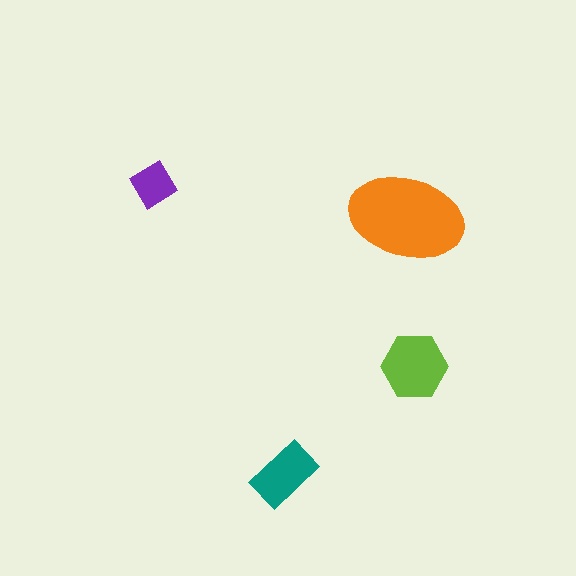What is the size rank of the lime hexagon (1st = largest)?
2nd.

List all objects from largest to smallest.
The orange ellipse, the lime hexagon, the teal rectangle, the purple diamond.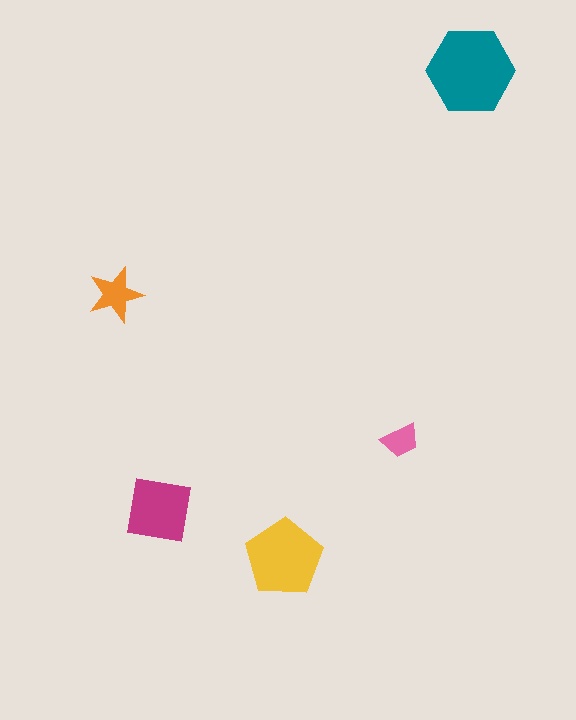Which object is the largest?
The teal hexagon.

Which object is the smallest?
The pink trapezoid.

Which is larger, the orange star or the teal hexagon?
The teal hexagon.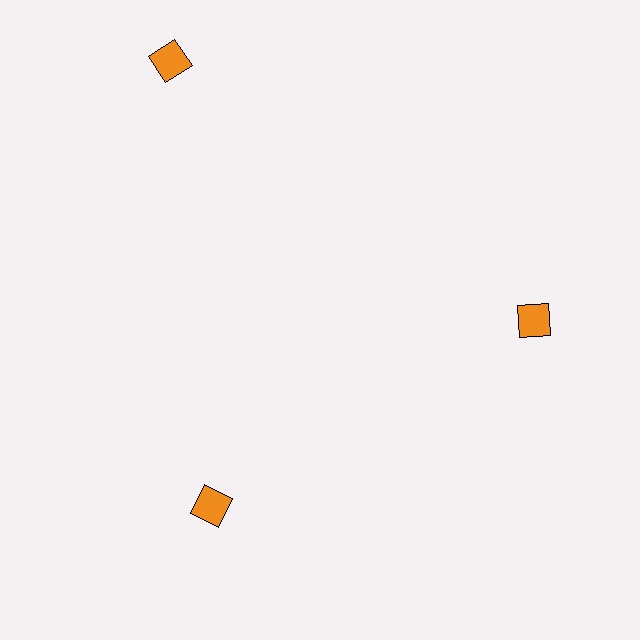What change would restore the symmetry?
The symmetry would be restored by moving it inward, back onto the ring so that all 3 squares sit at equal angles and equal distance from the center.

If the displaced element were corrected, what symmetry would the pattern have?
It would have 3-fold rotational symmetry — the pattern would map onto itself every 120 degrees.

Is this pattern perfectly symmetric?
No. The 3 orange squares are arranged in a ring, but one element near the 11 o'clock position is pushed outward from the center, breaking the 3-fold rotational symmetry.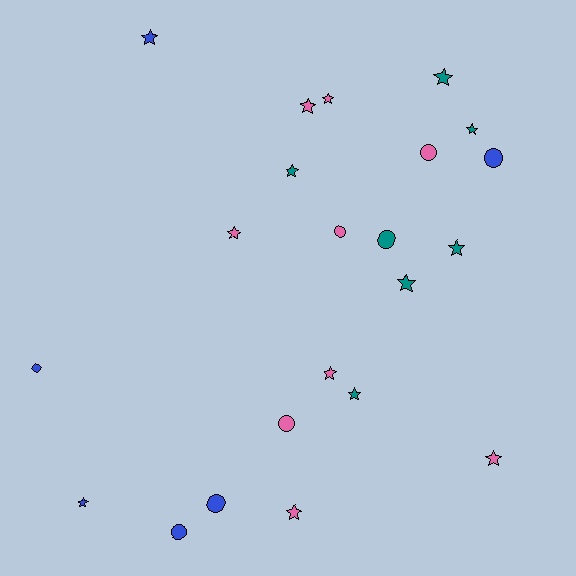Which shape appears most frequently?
Star, with 14 objects.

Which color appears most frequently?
Pink, with 9 objects.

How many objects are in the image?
There are 22 objects.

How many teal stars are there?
There are 6 teal stars.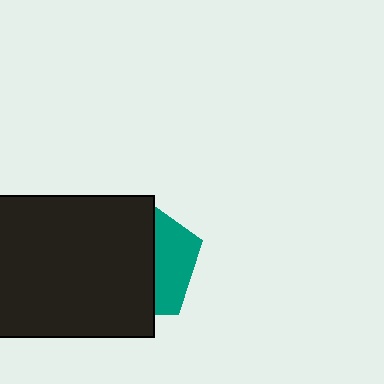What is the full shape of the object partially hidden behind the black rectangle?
The partially hidden object is a teal pentagon.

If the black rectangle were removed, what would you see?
You would see the complete teal pentagon.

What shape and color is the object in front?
The object in front is a black rectangle.